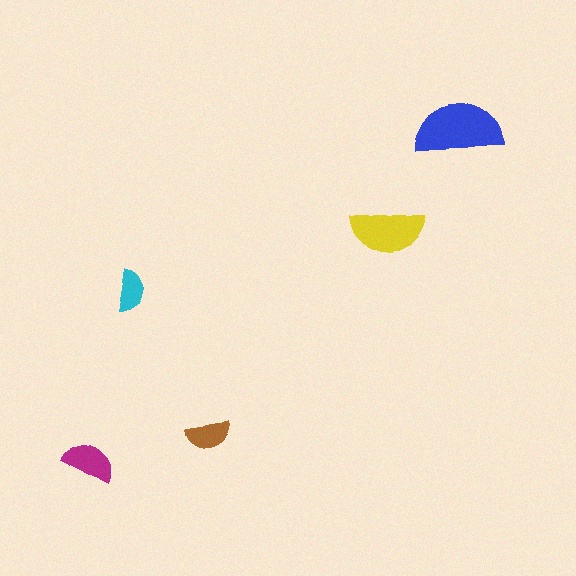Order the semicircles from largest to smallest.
the blue one, the yellow one, the magenta one, the brown one, the cyan one.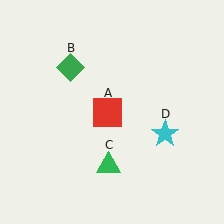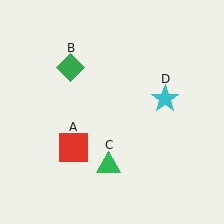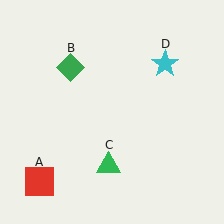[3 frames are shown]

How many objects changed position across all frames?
2 objects changed position: red square (object A), cyan star (object D).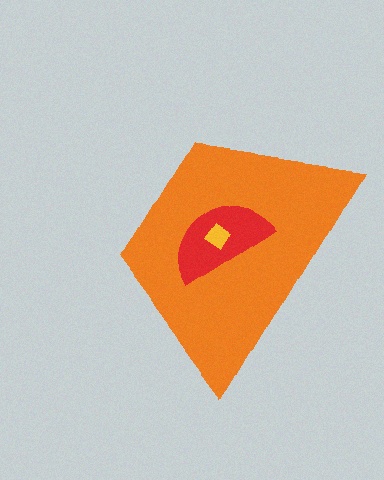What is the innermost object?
The yellow diamond.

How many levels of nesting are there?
3.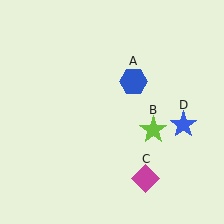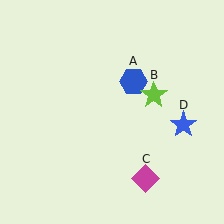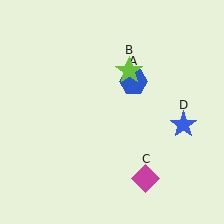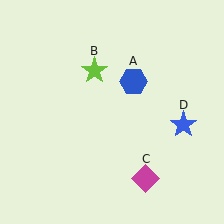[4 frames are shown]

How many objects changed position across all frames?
1 object changed position: lime star (object B).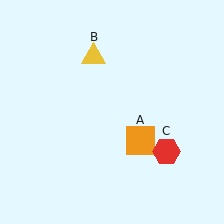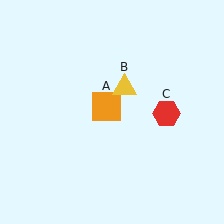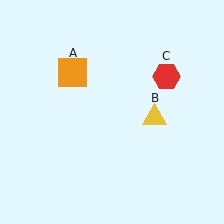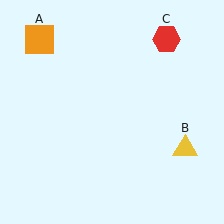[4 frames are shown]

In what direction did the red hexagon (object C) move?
The red hexagon (object C) moved up.